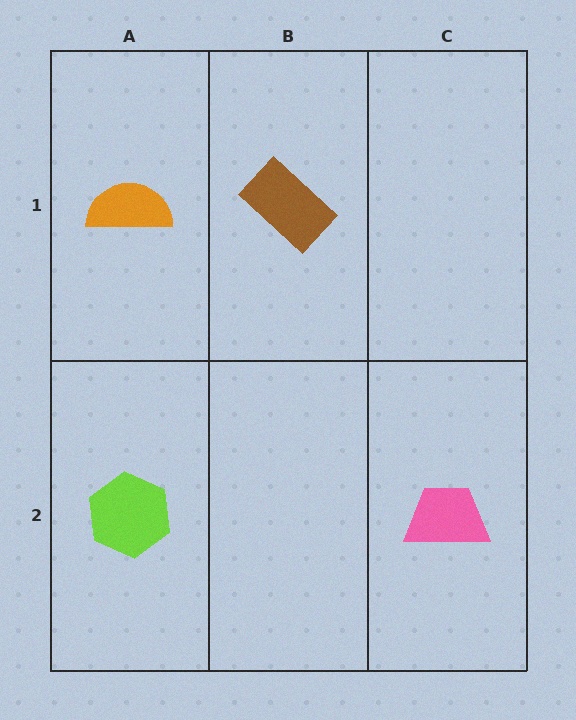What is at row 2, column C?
A pink trapezoid.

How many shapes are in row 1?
2 shapes.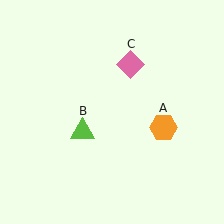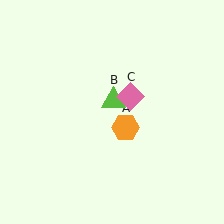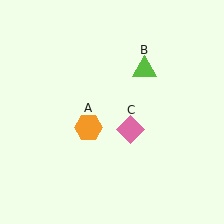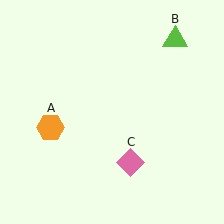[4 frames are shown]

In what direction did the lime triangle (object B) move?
The lime triangle (object B) moved up and to the right.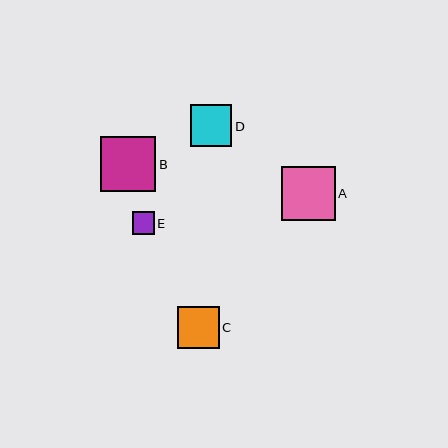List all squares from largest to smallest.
From largest to smallest: B, A, C, D, E.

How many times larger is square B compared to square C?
Square B is approximately 1.3 times the size of square C.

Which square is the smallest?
Square E is the smallest with a size of approximately 22 pixels.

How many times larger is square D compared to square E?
Square D is approximately 1.9 times the size of square E.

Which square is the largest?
Square B is the largest with a size of approximately 55 pixels.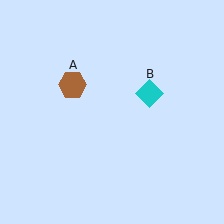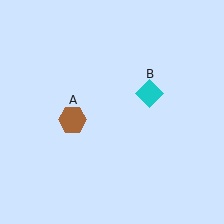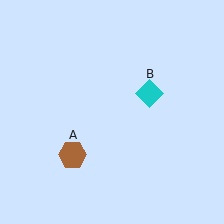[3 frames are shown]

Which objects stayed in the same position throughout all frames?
Cyan diamond (object B) remained stationary.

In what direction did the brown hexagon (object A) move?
The brown hexagon (object A) moved down.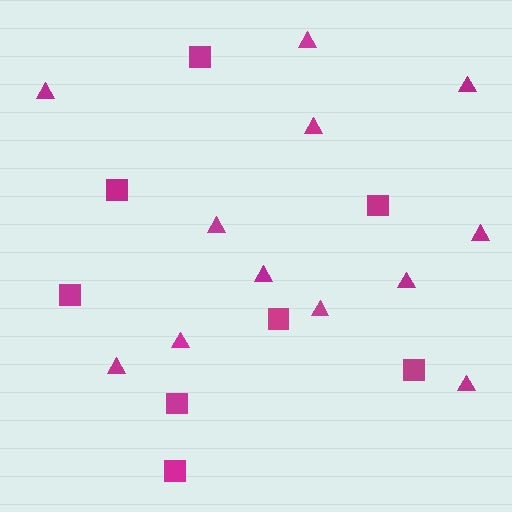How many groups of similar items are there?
There are 2 groups: one group of triangles (12) and one group of squares (8).